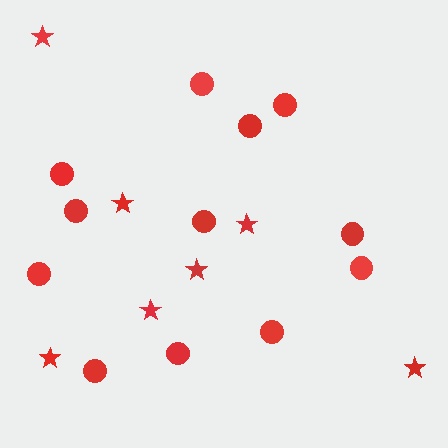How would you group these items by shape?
There are 2 groups: one group of circles (12) and one group of stars (7).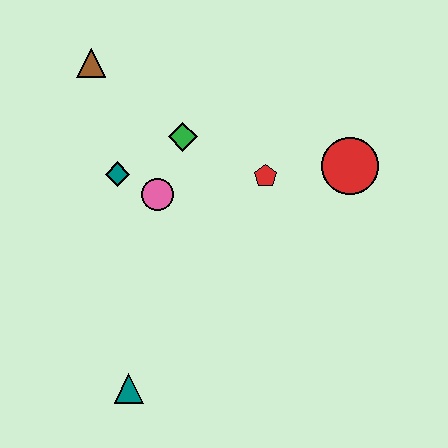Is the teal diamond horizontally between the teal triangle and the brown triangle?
Yes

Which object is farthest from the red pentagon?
The teal triangle is farthest from the red pentagon.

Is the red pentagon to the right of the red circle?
No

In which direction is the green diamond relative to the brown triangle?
The green diamond is to the right of the brown triangle.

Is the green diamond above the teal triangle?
Yes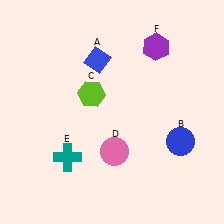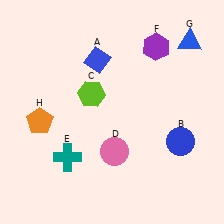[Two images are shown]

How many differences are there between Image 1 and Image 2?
There are 2 differences between the two images.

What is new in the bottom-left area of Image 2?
An orange pentagon (H) was added in the bottom-left area of Image 2.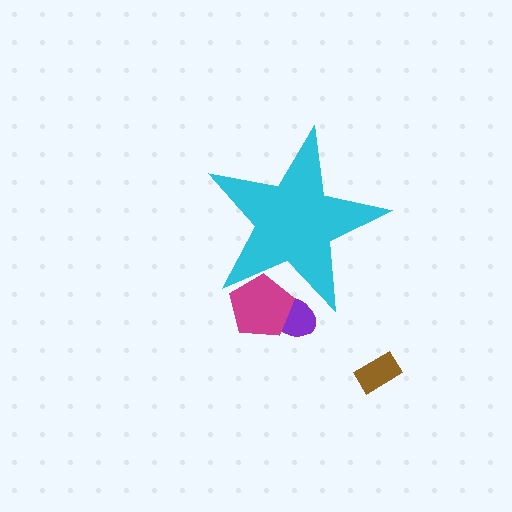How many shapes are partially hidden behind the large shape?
2 shapes are partially hidden.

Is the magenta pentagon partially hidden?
Yes, the magenta pentagon is partially hidden behind the cyan star.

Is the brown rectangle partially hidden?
No, the brown rectangle is fully visible.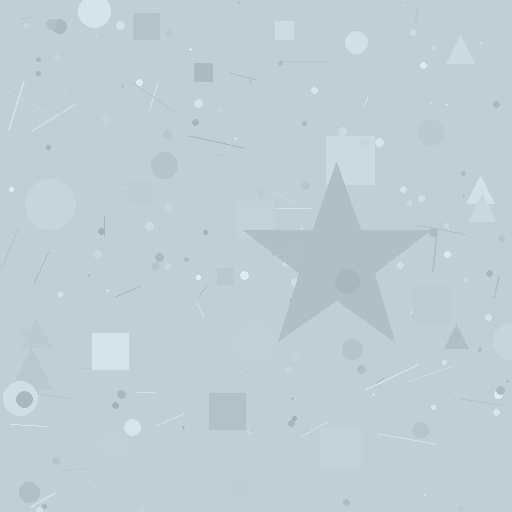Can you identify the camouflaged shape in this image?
The camouflaged shape is a star.